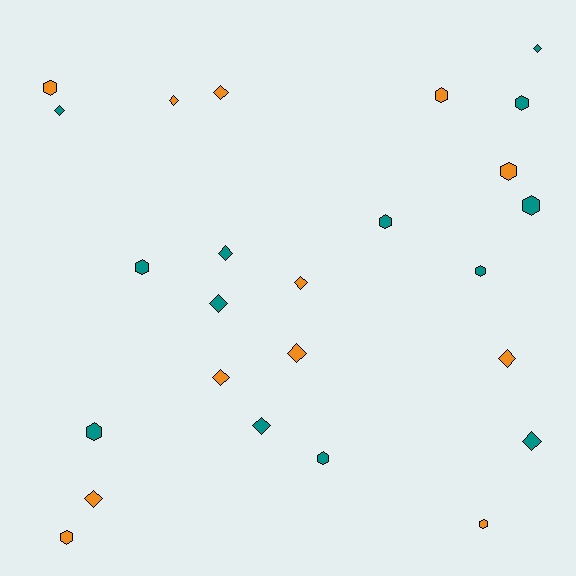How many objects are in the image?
There are 25 objects.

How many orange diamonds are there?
There are 7 orange diamonds.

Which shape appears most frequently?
Diamond, with 13 objects.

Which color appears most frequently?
Teal, with 13 objects.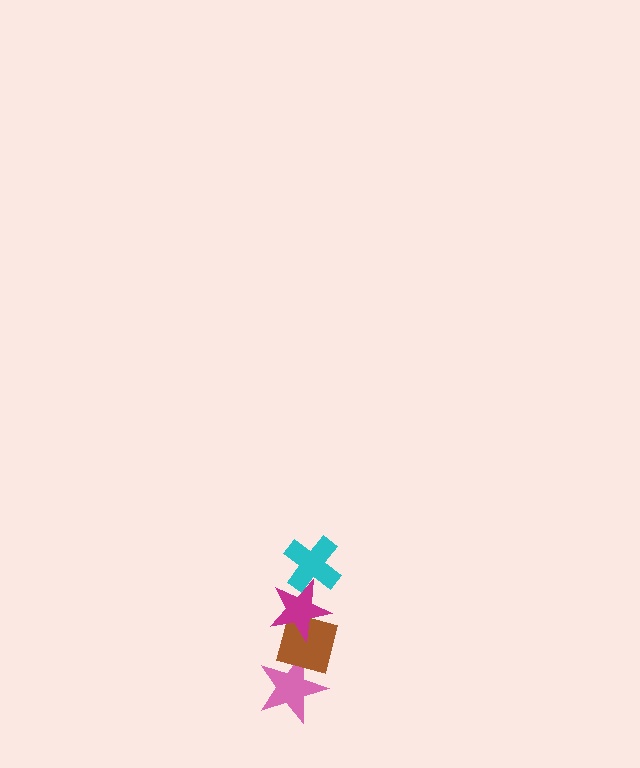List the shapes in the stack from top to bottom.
From top to bottom: the cyan cross, the magenta star, the brown diamond, the pink star.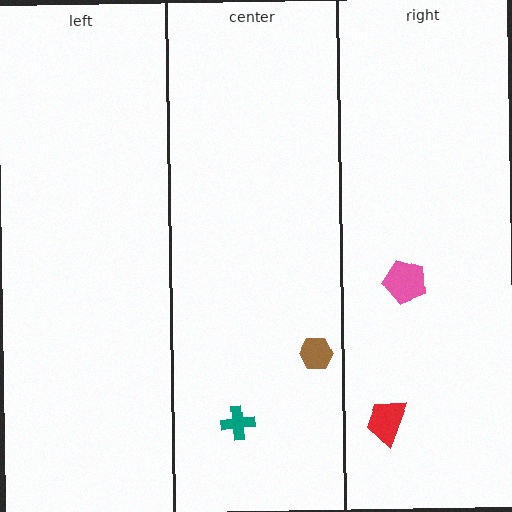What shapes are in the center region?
The brown hexagon, the teal cross.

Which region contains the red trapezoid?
The right region.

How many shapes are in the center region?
2.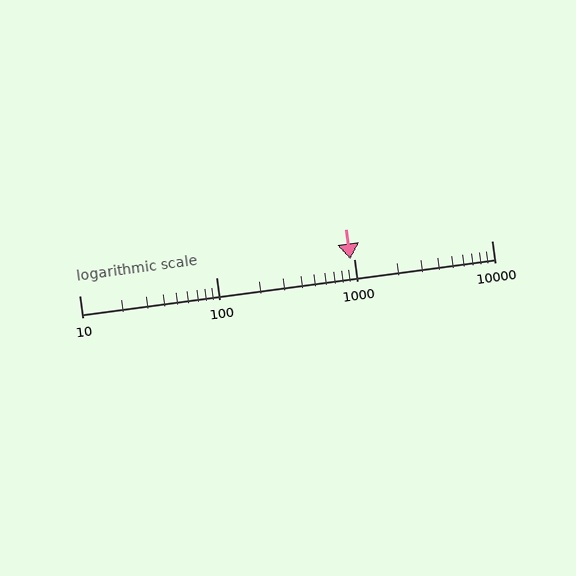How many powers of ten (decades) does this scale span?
The scale spans 3 decades, from 10 to 10000.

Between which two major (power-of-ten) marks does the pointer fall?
The pointer is between 100 and 1000.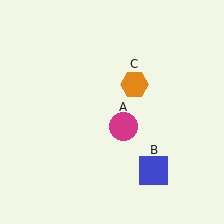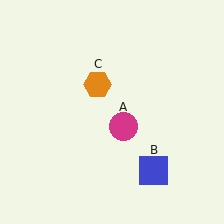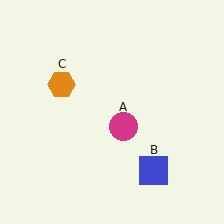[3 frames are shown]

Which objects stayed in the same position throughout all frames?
Magenta circle (object A) and blue square (object B) remained stationary.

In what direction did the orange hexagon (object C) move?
The orange hexagon (object C) moved left.